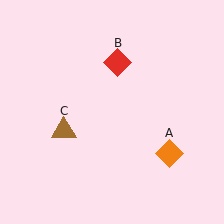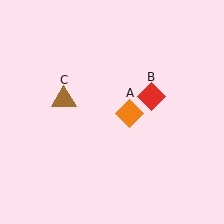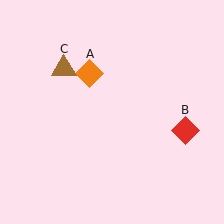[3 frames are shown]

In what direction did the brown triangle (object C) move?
The brown triangle (object C) moved up.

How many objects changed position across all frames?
3 objects changed position: orange diamond (object A), red diamond (object B), brown triangle (object C).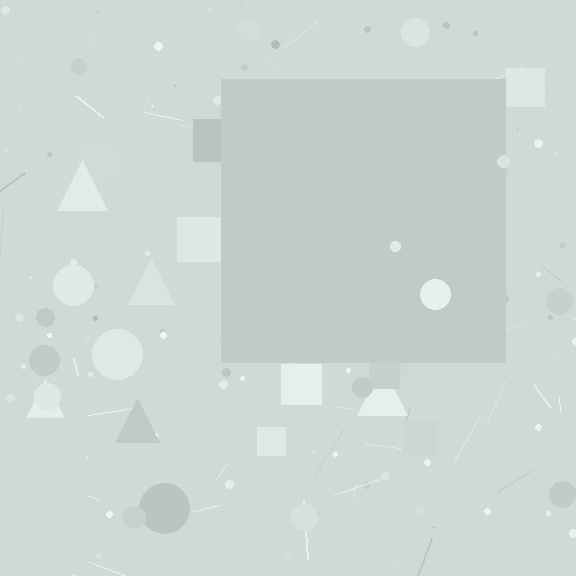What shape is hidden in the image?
A square is hidden in the image.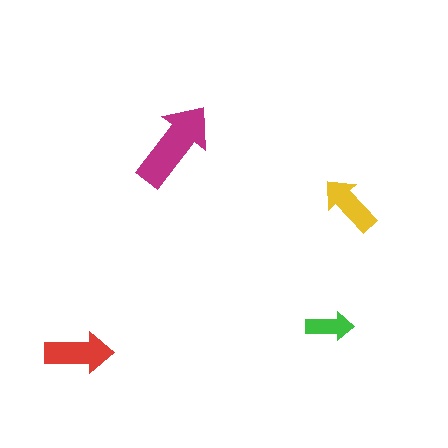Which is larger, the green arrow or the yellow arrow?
The yellow one.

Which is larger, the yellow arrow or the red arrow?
The red one.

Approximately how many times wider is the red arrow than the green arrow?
About 1.5 times wider.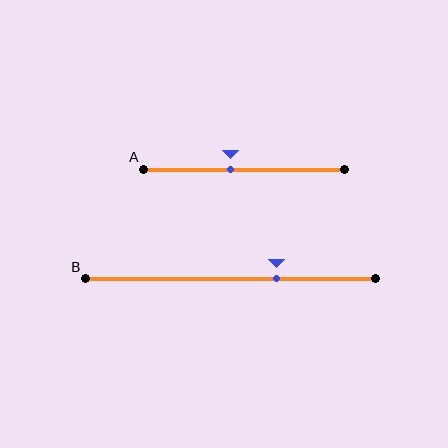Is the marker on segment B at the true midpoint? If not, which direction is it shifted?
No, the marker on segment B is shifted to the right by about 16% of the segment length.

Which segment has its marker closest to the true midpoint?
Segment A has its marker closest to the true midpoint.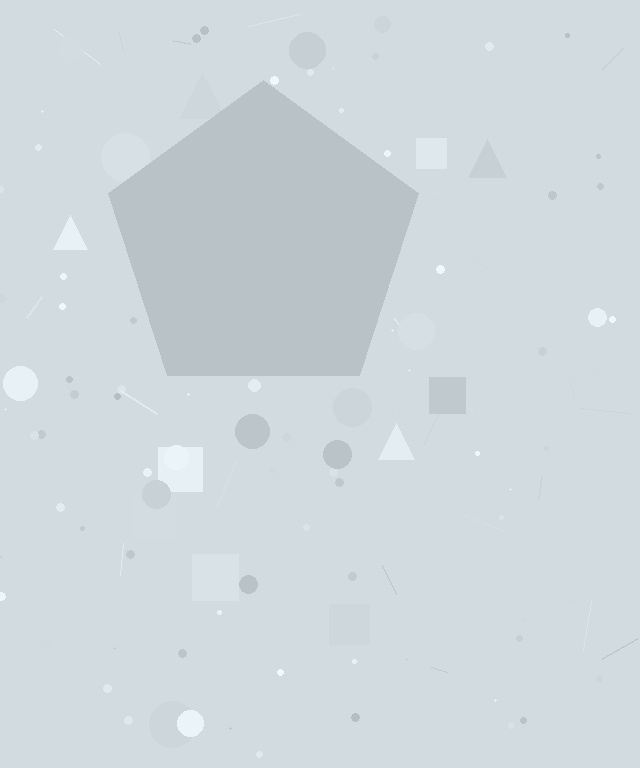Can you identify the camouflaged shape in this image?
The camouflaged shape is a pentagon.